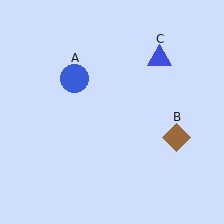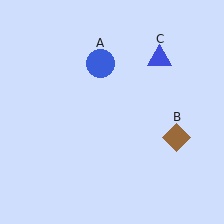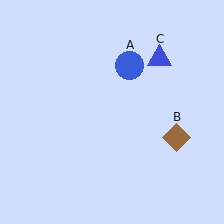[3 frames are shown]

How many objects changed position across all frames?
1 object changed position: blue circle (object A).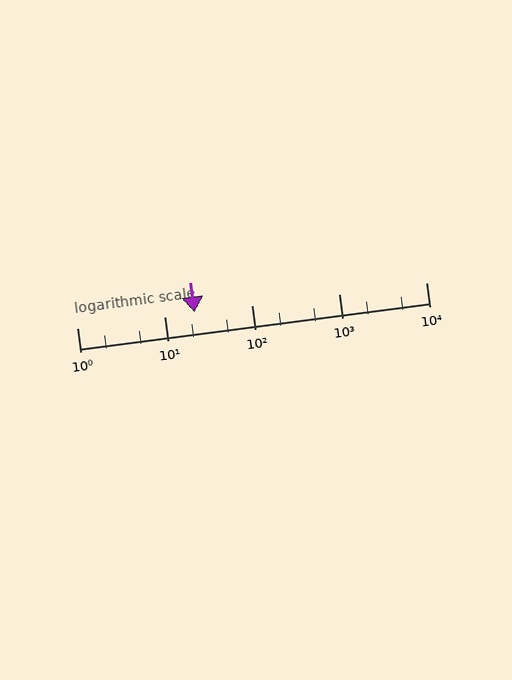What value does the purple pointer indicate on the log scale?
The pointer indicates approximately 22.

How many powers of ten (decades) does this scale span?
The scale spans 4 decades, from 1 to 10000.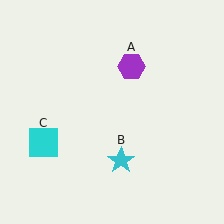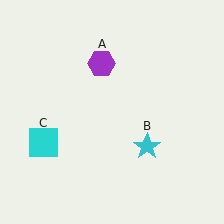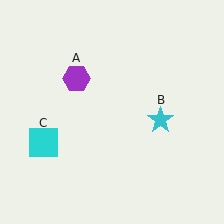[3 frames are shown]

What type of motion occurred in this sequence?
The purple hexagon (object A), cyan star (object B) rotated counterclockwise around the center of the scene.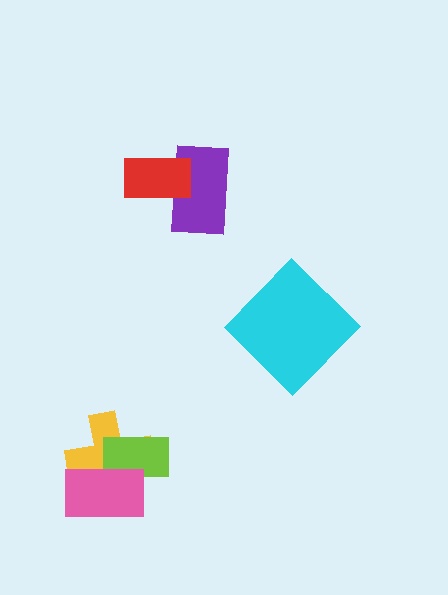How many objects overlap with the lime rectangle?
2 objects overlap with the lime rectangle.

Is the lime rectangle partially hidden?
Yes, it is partially covered by another shape.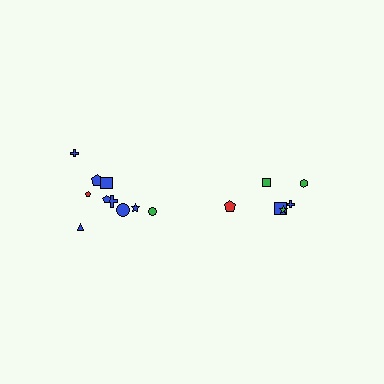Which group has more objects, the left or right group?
The left group.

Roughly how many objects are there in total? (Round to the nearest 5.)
Roughly 15 objects in total.